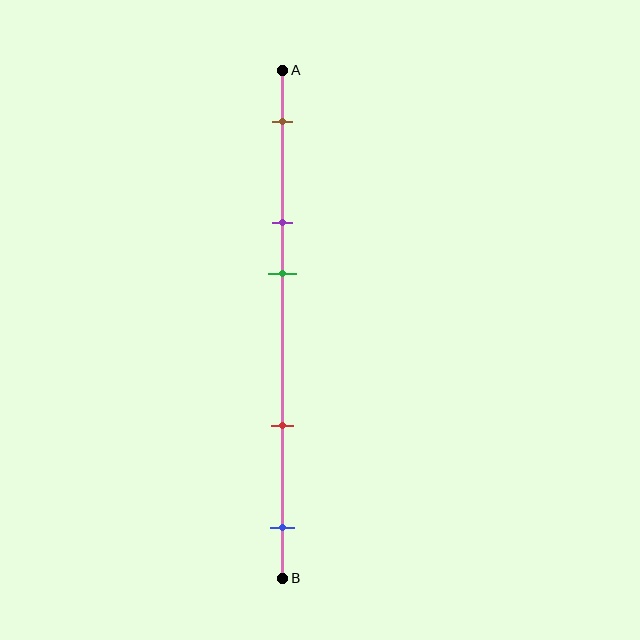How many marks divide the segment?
There are 5 marks dividing the segment.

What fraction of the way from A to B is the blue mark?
The blue mark is approximately 90% (0.9) of the way from A to B.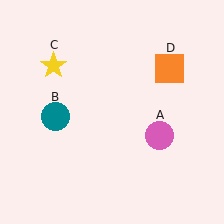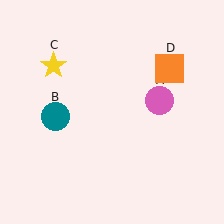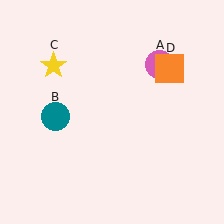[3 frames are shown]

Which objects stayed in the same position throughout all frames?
Teal circle (object B) and yellow star (object C) and orange square (object D) remained stationary.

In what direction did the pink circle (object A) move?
The pink circle (object A) moved up.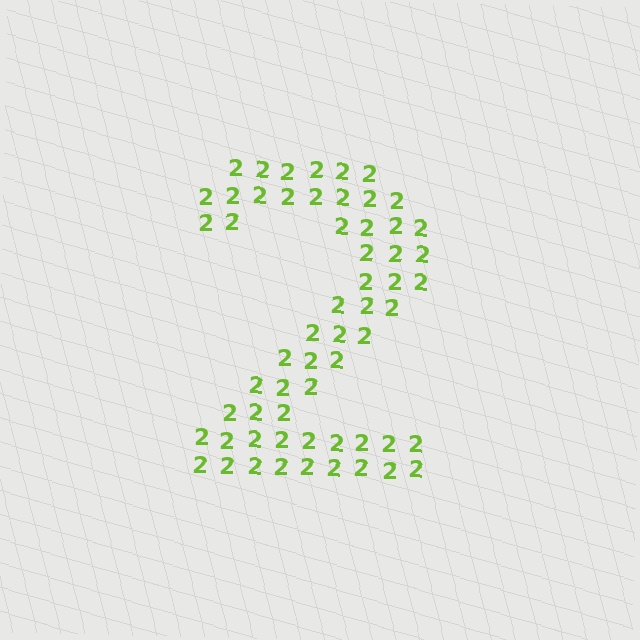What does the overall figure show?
The overall figure shows the digit 2.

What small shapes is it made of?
It is made of small digit 2's.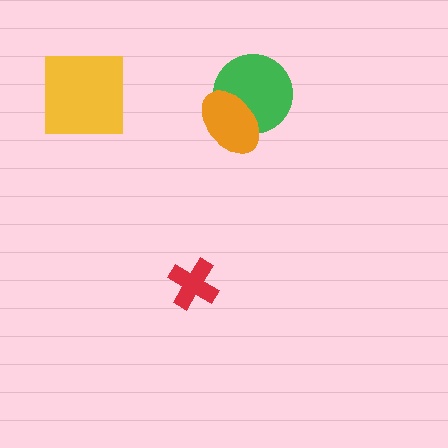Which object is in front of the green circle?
The orange ellipse is in front of the green circle.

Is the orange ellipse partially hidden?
No, no other shape covers it.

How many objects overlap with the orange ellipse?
1 object overlaps with the orange ellipse.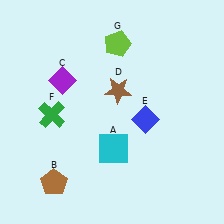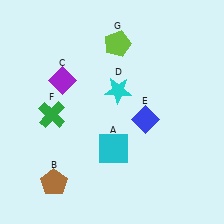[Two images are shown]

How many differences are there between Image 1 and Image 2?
There is 1 difference between the two images.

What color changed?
The star (D) changed from brown in Image 1 to cyan in Image 2.